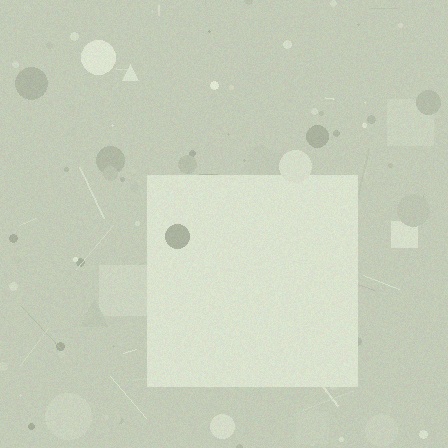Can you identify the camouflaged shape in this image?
The camouflaged shape is a square.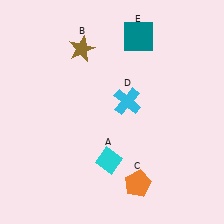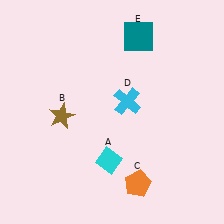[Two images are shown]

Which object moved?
The brown star (B) moved down.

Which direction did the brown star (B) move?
The brown star (B) moved down.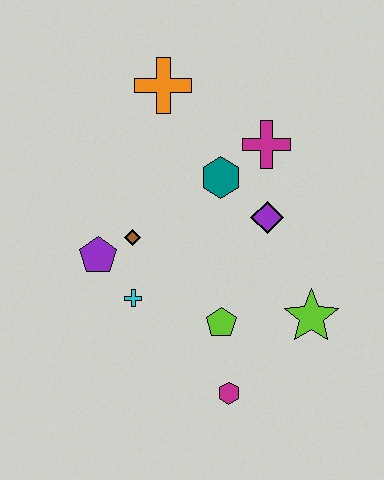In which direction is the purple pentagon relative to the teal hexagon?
The purple pentagon is to the left of the teal hexagon.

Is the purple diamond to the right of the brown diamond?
Yes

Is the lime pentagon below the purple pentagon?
Yes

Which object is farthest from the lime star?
The orange cross is farthest from the lime star.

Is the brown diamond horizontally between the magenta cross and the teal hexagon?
No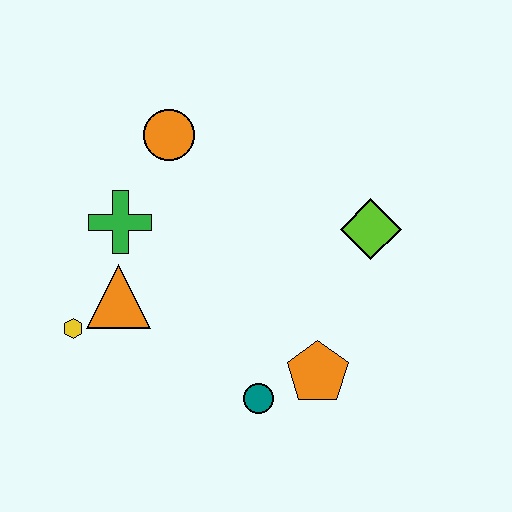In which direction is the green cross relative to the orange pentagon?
The green cross is to the left of the orange pentagon.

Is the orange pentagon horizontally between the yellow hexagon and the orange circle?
No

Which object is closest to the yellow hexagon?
The orange triangle is closest to the yellow hexagon.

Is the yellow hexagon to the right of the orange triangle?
No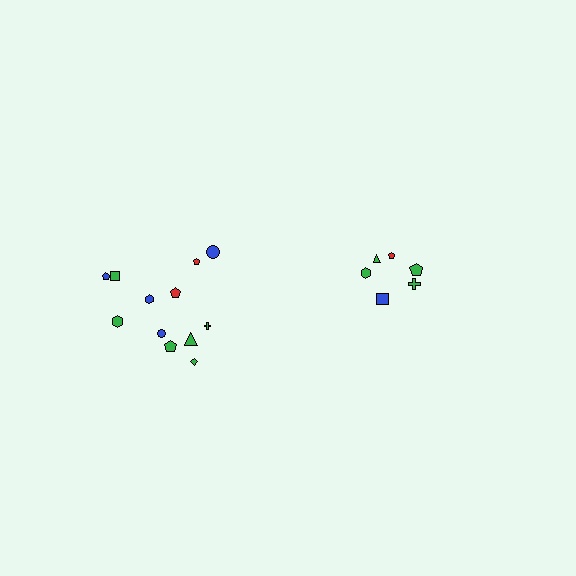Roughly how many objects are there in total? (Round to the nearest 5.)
Roughly 20 objects in total.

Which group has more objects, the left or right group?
The left group.